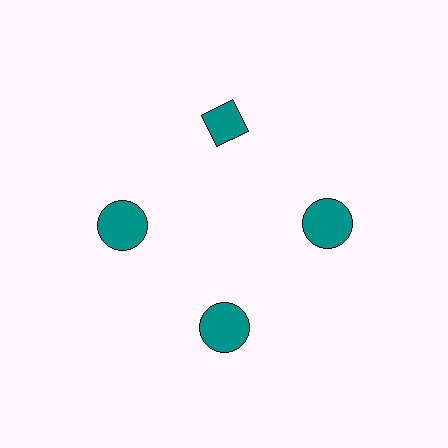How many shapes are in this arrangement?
There are 4 shapes arranged in a ring pattern.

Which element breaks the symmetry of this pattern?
The teal diamond at roughly the 12 o'clock position breaks the symmetry. All other shapes are teal circles.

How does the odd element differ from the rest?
It has a different shape: diamond instead of circle.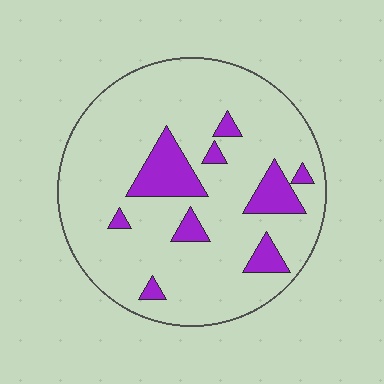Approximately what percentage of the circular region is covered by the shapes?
Approximately 15%.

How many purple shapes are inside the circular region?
9.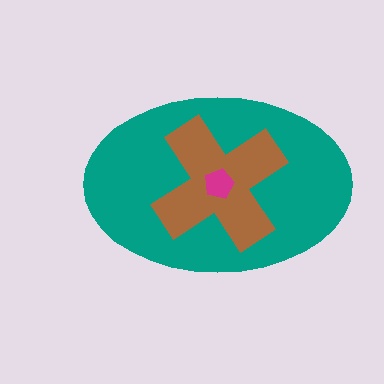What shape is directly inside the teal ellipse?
The brown cross.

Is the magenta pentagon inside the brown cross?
Yes.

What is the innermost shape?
The magenta pentagon.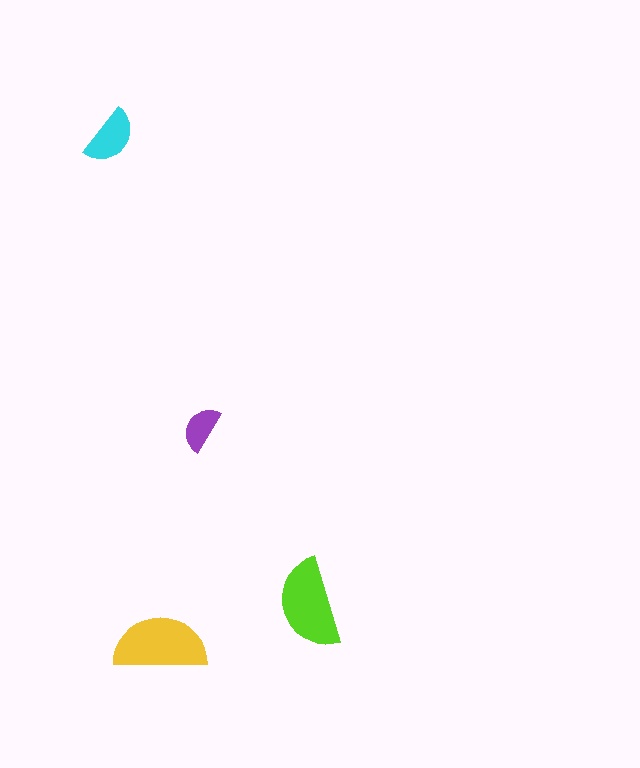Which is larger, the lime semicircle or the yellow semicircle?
The yellow one.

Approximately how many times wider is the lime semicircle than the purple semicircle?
About 2 times wider.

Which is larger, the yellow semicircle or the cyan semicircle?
The yellow one.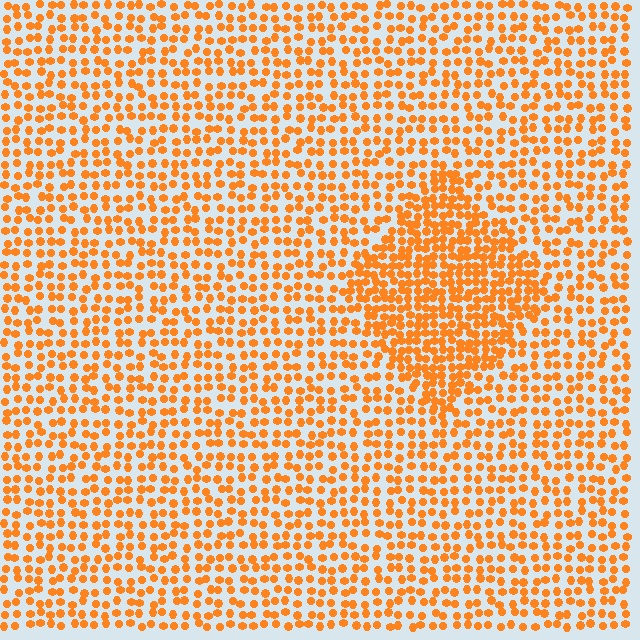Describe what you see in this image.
The image contains small orange elements arranged at two different densities. A diamond-shaped region is visible where the elements are more densely packed than the surrounding area.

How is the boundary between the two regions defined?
The boundary is defined by a change in element density (approximately 1.8x ratio). All elements are the same color, size, and shape.